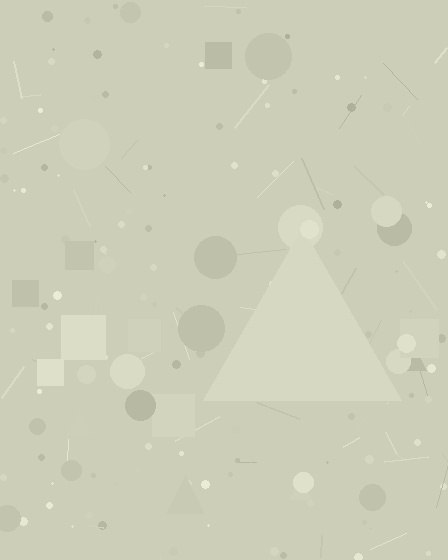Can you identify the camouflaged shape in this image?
The camouflaged shape is a triangle.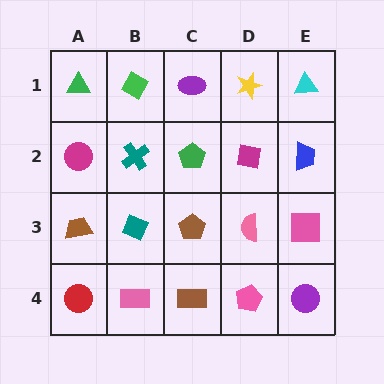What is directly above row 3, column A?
A magenta circle.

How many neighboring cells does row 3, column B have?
4.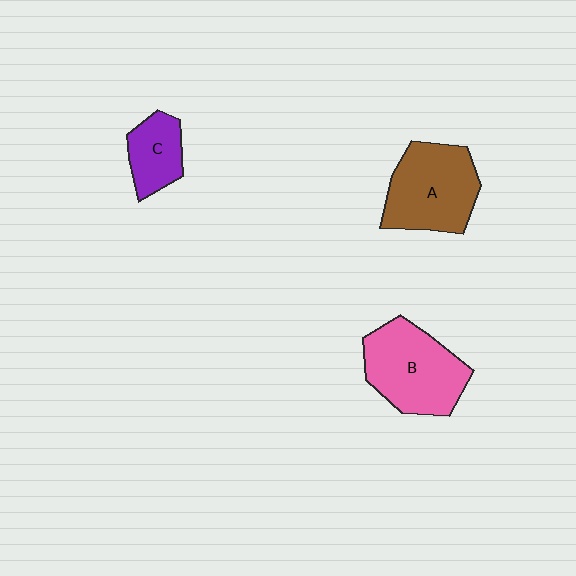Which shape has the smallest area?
Shape C (purple).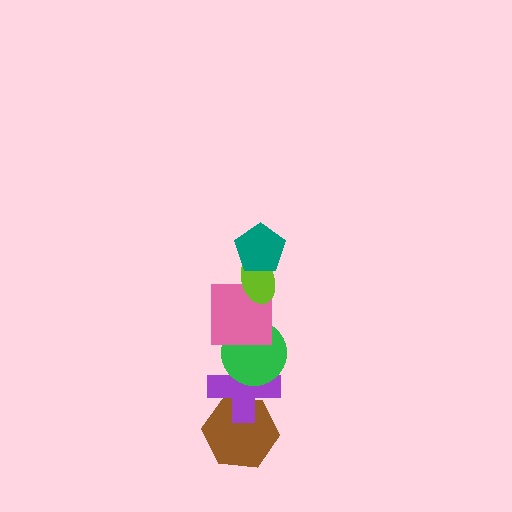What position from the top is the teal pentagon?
The teal pentagon is 1st from the top.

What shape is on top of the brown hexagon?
The purple cross is on top of the brown hexagon.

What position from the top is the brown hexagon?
The brown hexagon is 6th from the top.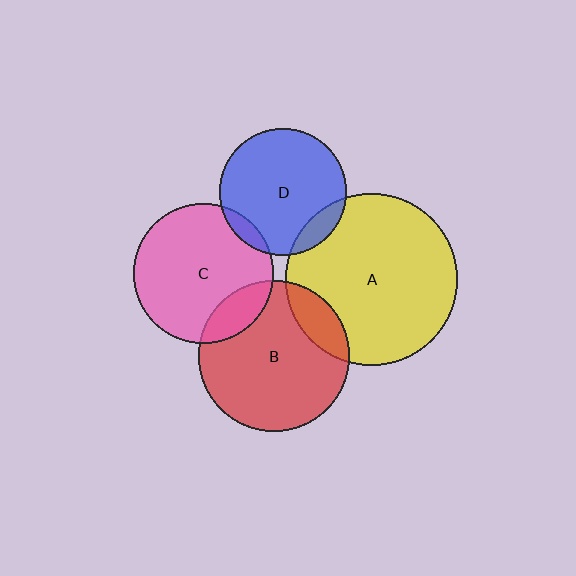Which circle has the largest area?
Circle A (yellow).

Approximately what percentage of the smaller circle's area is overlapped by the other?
Approximately 15%.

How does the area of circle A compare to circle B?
Approximately 1.3 times.